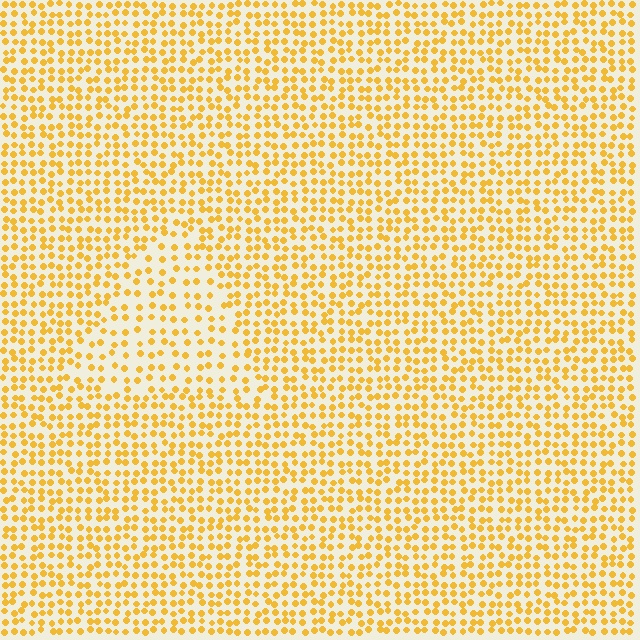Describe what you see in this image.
The image contains small yellow elements arranged at two different densities. A triangle-shaped region is visible where the elements are less densely packed than the surrounding area.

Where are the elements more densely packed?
The elements are more densely packed outside the triangle boundary.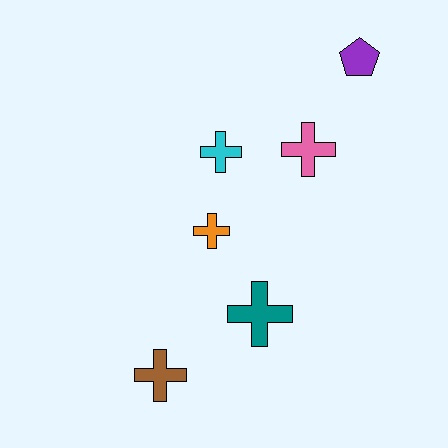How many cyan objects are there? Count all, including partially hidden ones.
There is 1 cyan object.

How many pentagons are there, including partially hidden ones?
There is 1 pentagon.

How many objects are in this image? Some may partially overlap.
There are 6 objects.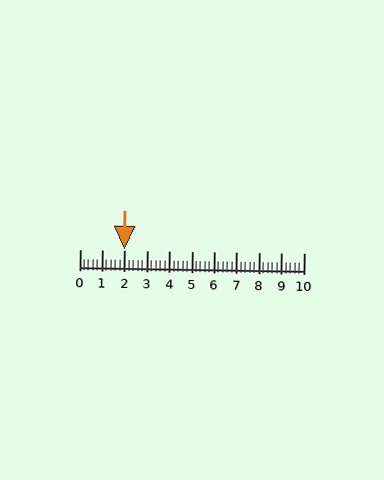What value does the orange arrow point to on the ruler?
The orange arrow points to approximately 2.0.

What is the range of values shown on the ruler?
The ruler shows values from 0 to 10.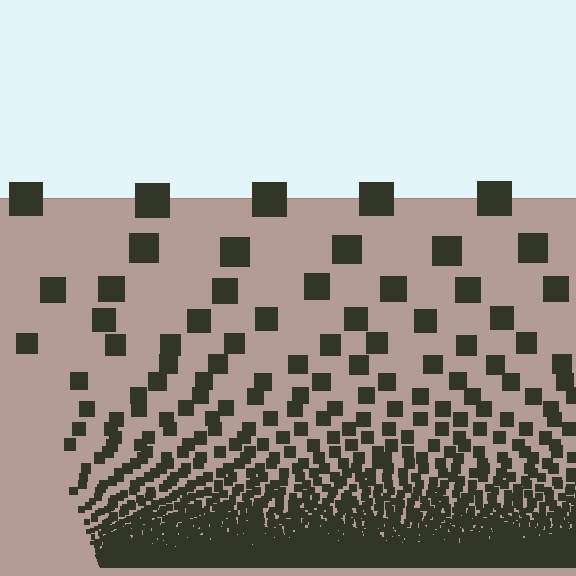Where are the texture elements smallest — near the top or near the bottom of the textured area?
Near the bottom.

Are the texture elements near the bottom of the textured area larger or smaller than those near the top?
Smaller. The gradient is inverted — elements near the bottom are smaller and denser.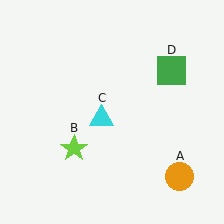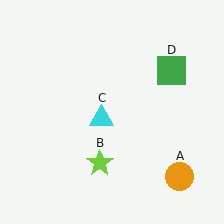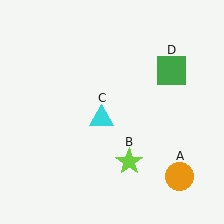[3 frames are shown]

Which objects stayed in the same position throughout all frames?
Orange circle (object A) and cyan triangle (object C) and green square (object D) remained stationary.